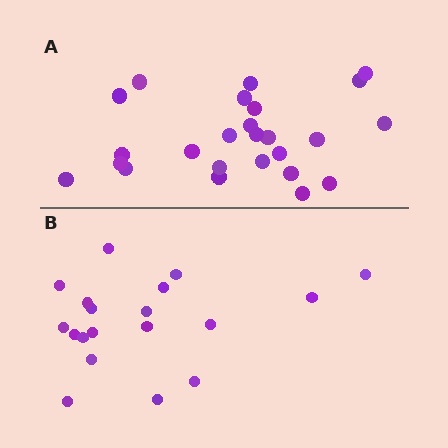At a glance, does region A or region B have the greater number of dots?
Region A (the top region) has more dots.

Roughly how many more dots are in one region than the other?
Region A has about 6 more dots than region B.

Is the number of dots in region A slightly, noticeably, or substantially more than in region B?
Region A has noticeably more, but not dramatically so. The ratio is roughly 1.3 to 1.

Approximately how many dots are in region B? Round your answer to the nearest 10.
About 20 dots. (The exact count is 19, which rounds to 20.)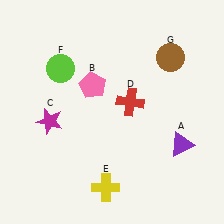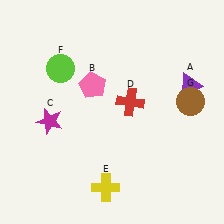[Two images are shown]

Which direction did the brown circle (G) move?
The brown circle (G) moved down.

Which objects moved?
The objects that moved are: the purple triangle (A), the brown circle (G).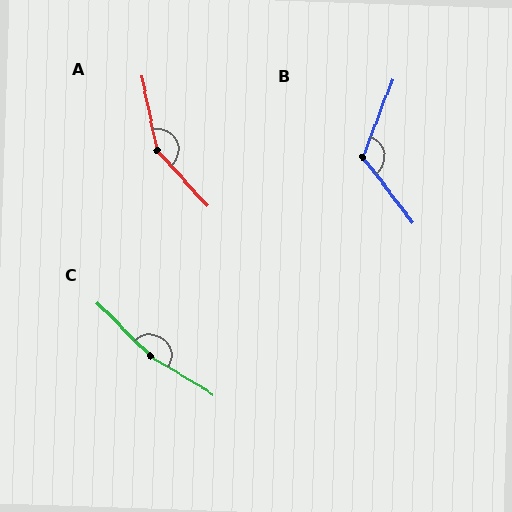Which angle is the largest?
C, at approximately 166 degrees.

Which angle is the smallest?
B, at approximately 122 degrees.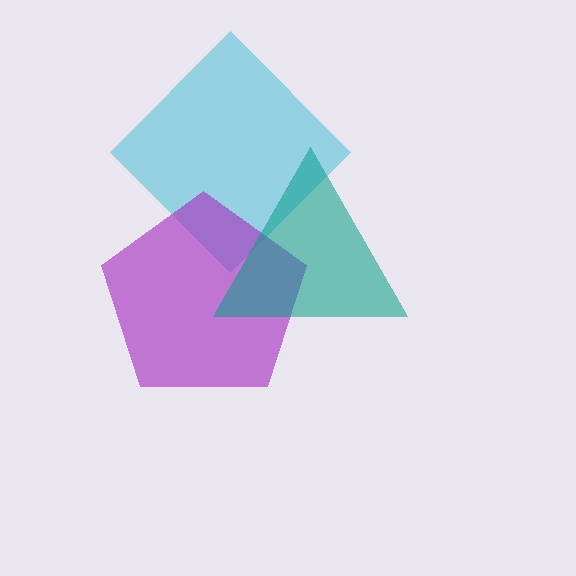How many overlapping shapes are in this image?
There are 3 overlapping shapes in the image.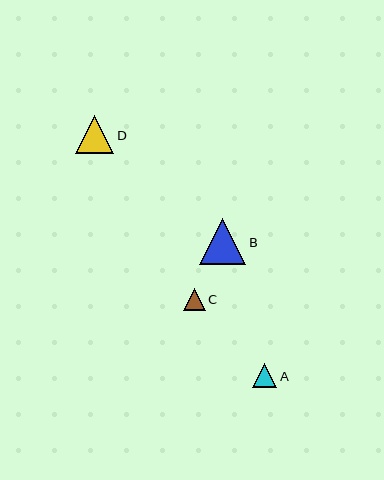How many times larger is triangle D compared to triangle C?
Triangle D is approximately 1.8 times the size of triangle C.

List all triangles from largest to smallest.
From largest to smallest: B, D, A, C.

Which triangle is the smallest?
Triangle C is the smallest with a size of approximately 22 pixels.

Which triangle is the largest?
Triangle B is the largest with a size of approximately 46 pixels.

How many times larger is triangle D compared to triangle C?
Triangle D is approximately 1.8 times the size of triangle C.